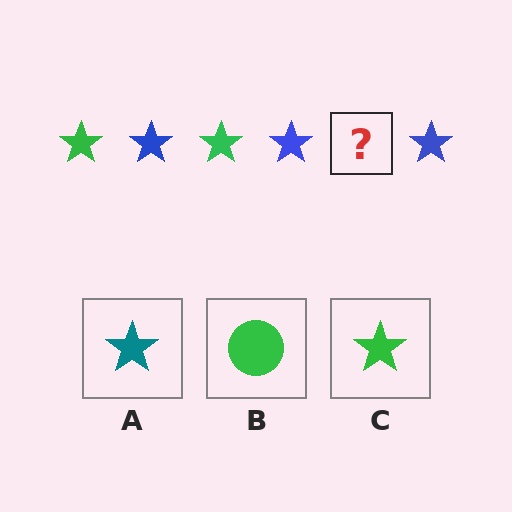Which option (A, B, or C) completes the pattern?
C.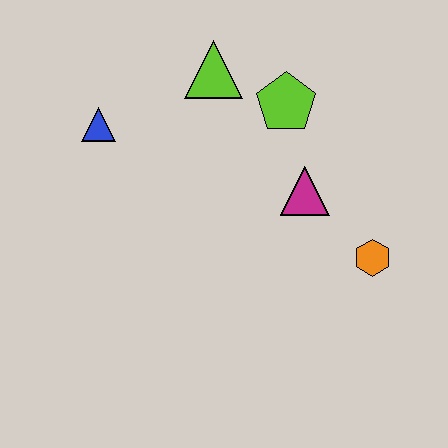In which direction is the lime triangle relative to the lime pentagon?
The lime triangle is to the left of the lime pentagon.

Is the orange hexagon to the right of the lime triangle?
Yes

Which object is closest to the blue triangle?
The lime triangle is closest to the blue triangle.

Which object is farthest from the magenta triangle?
The blue triangle is farthest from the magenta triangle.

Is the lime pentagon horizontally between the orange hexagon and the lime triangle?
Yes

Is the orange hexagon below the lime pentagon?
Yes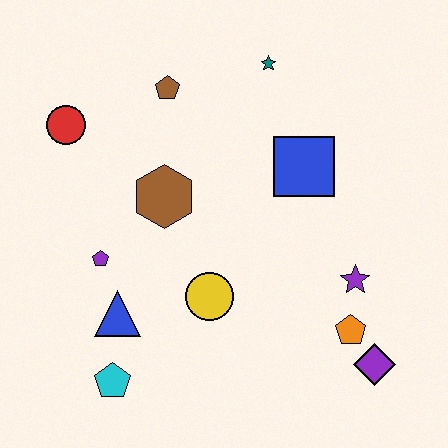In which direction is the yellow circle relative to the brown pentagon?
The yellow circle is below the brown pentagon.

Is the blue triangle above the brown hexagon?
No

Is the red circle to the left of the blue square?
Yes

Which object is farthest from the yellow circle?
The teal star is farthest from the yellow circle.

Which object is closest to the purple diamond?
The orange pentagon is closest to the purple diamond.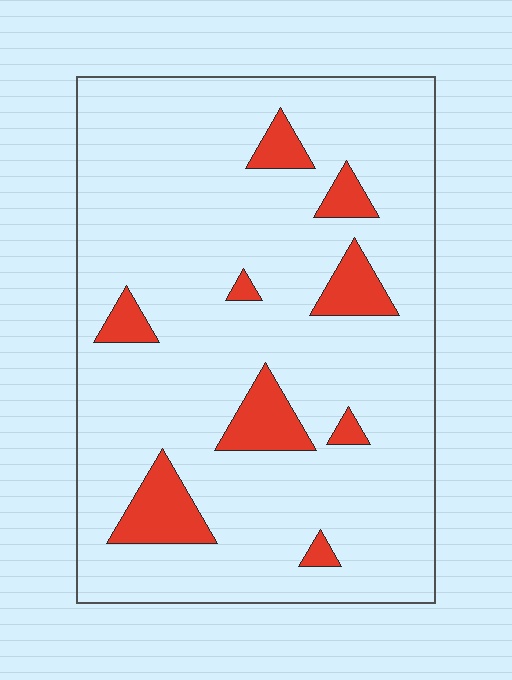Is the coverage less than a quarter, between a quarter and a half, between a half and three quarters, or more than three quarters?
Less than a quarter.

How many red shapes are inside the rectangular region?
9.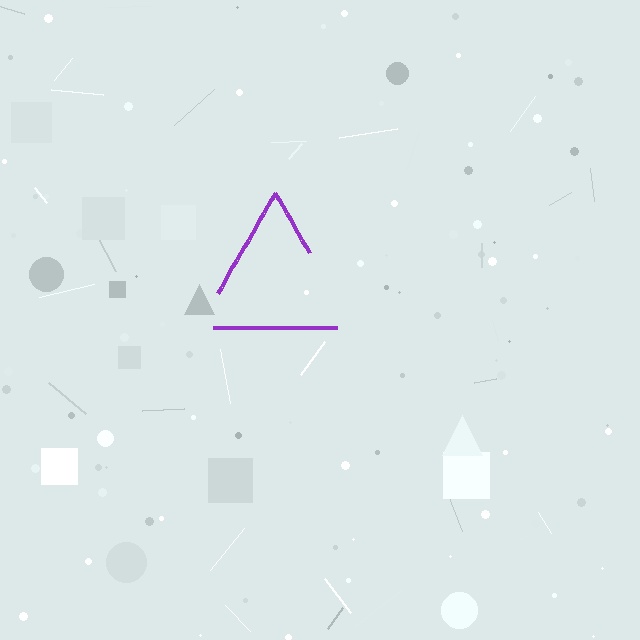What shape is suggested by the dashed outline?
The dashed outline suggests a triangle.